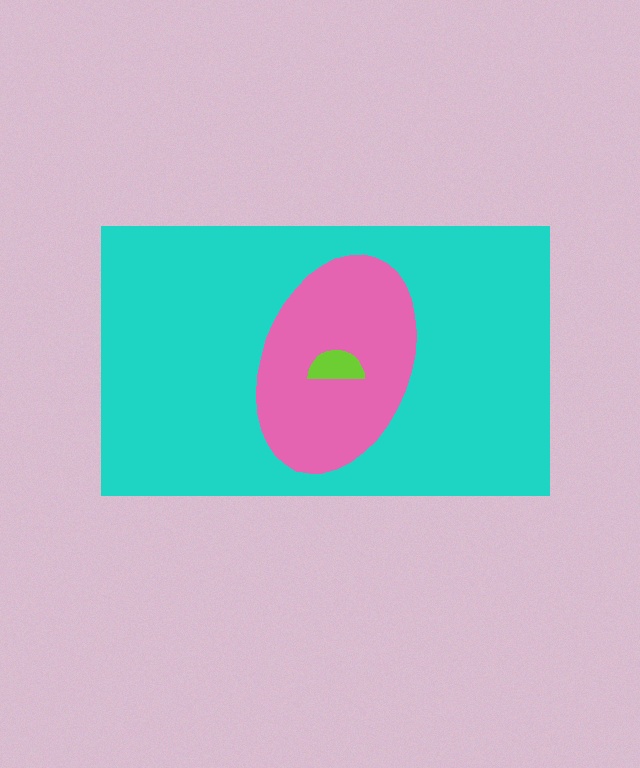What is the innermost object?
The lime semicircle.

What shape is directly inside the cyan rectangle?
The pink ellipse.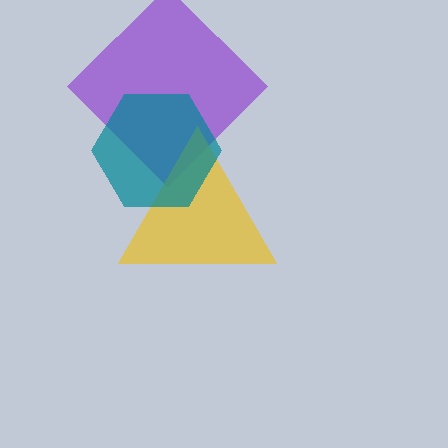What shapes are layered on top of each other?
The layered shapes are: a purple diamond, a yellow triangle, a teal hexagon.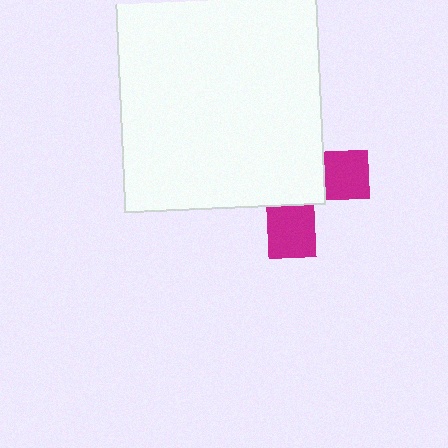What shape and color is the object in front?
The object in front is a white rectangle.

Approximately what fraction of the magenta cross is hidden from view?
Roughly 65% of the magenta cross is hidden behind the white rectangle.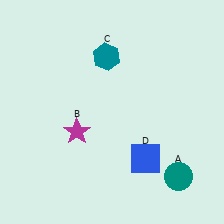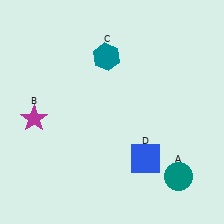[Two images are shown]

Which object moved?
The magenta star (B) moved left.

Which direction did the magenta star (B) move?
The magenta star (B) moved left.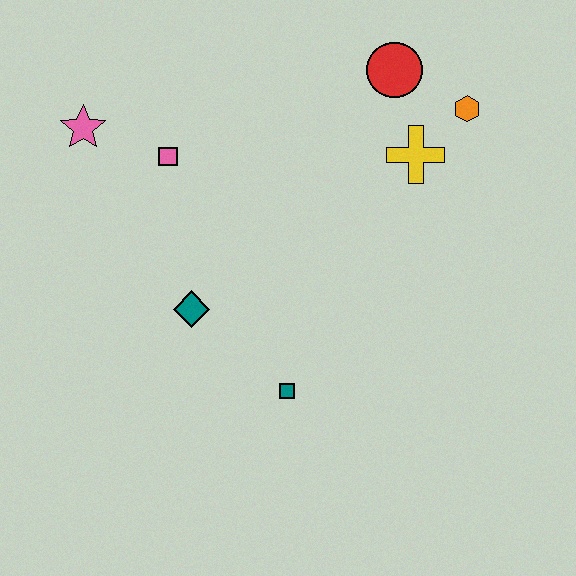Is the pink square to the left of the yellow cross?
Yes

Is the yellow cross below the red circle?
Yes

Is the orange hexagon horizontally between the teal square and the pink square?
No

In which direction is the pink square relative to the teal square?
The pink square is above the teal square.